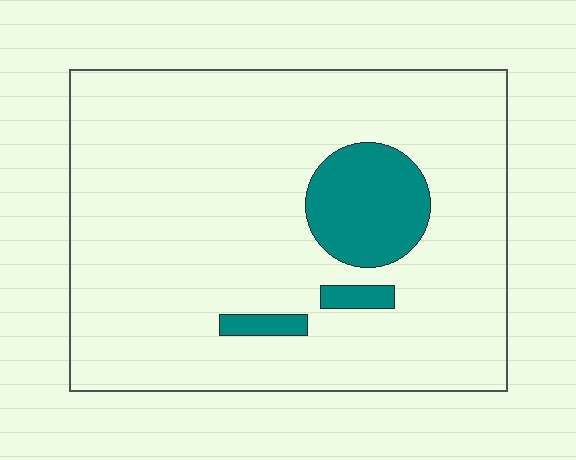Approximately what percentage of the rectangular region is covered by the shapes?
Approximately 10%.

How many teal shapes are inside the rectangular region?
3.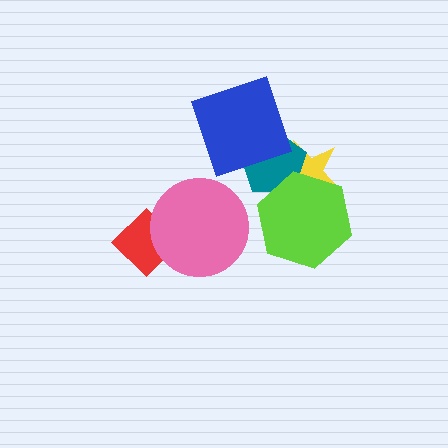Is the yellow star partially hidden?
Yes, it is partially covered by another shape.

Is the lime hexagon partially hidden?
No, no other shape covers it.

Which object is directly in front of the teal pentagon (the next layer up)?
The lime hexagon is directly in front of the teal pentagon.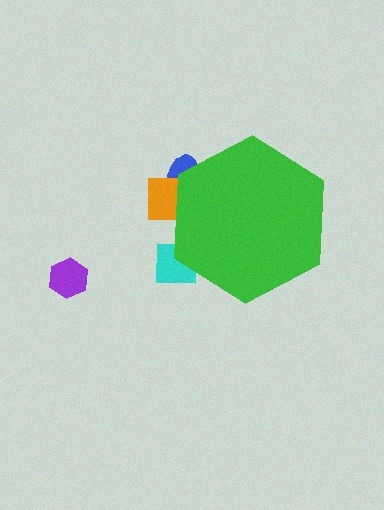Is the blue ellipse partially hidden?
Yes, the blue ellipse is partially hidden behind the green hexagon.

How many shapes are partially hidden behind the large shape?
3 shapes are partially hidden.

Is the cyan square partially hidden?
Yes, the cyan square is partially hidden behind the green hexagon.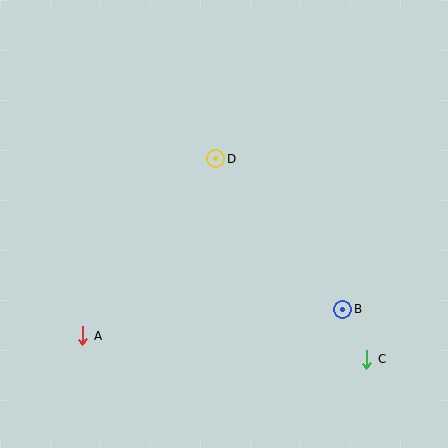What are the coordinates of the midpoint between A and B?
The midpoint between A and B is at (213, 322).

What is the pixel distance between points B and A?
The distance between B and A is 261 pixels.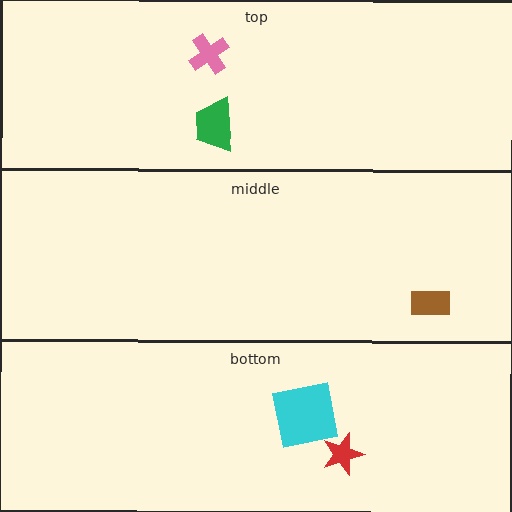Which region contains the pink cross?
The top region.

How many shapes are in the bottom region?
2.